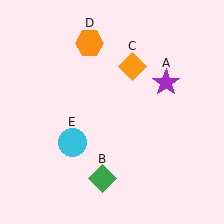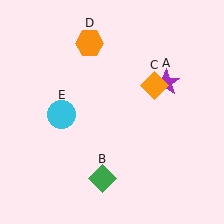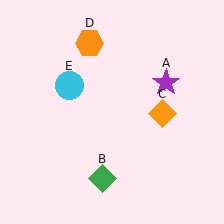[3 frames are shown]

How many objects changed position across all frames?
2 objects changed position: orange diamond (object C), cyan circle (object E).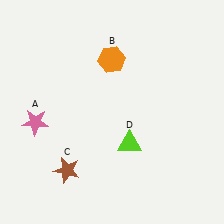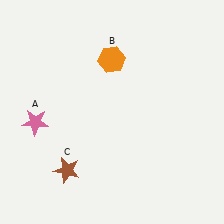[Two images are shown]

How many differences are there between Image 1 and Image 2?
There is 1 difference between the two images.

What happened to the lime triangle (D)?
The lime triangle (D) was removed in Image 2. It was in the bottom-right area of Image 1.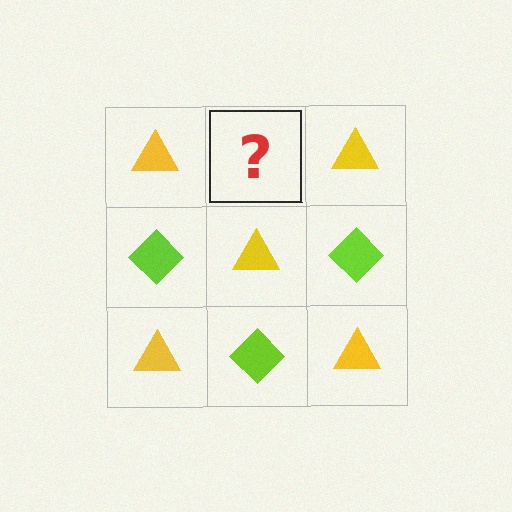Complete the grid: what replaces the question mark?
The question mark should be replaced with a lime diamond.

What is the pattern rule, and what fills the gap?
The rule is that it alternates yellow triangle and lime diamond in a checkerboard pattern. The gap should be filled with a lime diamond.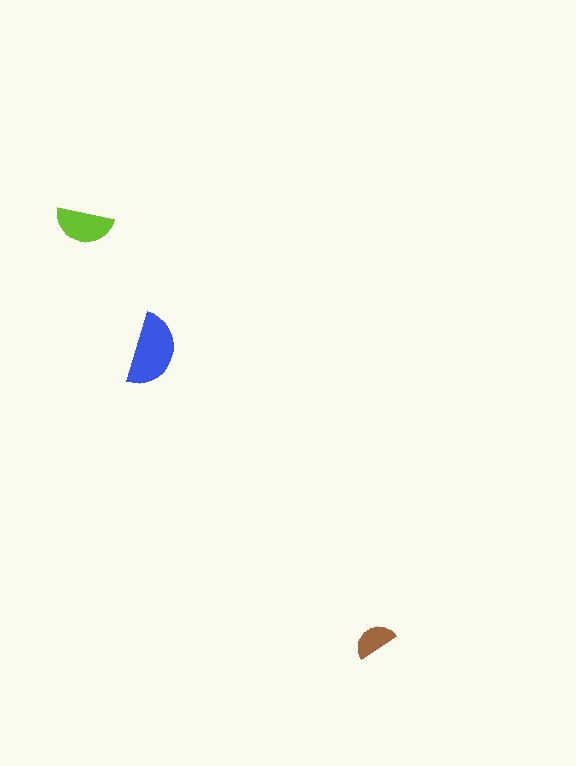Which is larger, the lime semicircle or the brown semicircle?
The lime one.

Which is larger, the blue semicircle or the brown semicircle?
The blue one.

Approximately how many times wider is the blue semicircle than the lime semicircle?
About 1.5 times wider.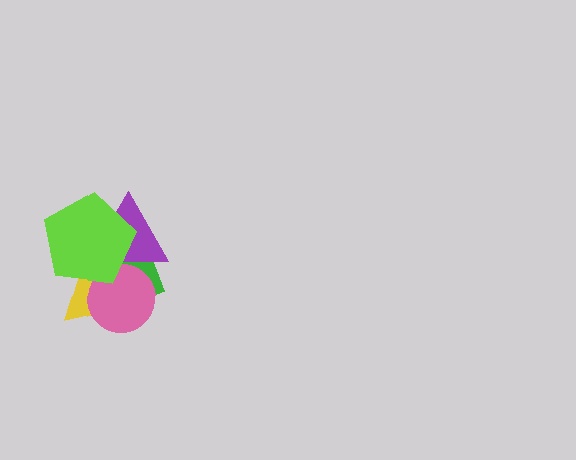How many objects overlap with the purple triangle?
4 objects overlap with the purple triangle.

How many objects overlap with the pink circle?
4 objects overlap with the pink circle.